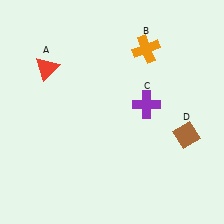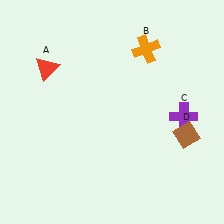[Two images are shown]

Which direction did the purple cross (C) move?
The purple cross (C) moved right.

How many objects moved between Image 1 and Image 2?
1 object moved between the two images.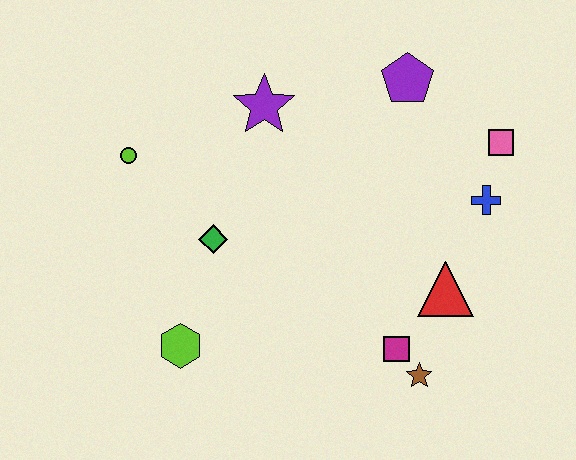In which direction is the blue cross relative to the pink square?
The blue cross is below the pink square.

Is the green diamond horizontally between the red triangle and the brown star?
No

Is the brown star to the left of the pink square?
Yes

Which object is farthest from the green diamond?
The pink square is farthest from the green diamond.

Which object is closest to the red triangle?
The magenta square is closest to the red triangle.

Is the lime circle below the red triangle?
No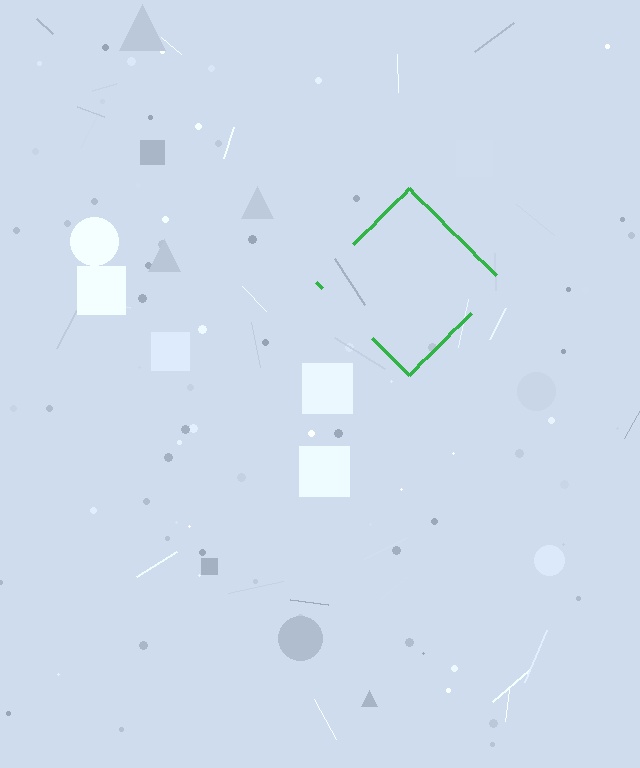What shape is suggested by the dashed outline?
The dashed outline suggests a diamond.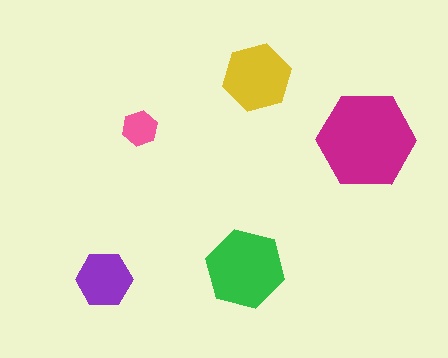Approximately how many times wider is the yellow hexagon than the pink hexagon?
About 2 times wider.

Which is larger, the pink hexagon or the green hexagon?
The green one.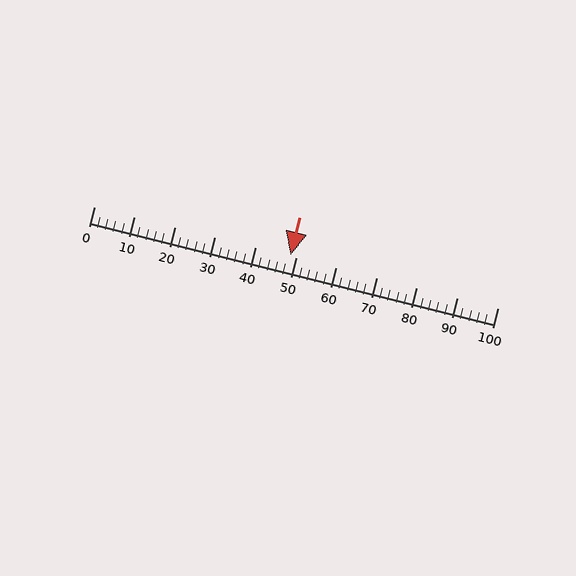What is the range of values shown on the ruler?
The ruler shows values from 0 to 100.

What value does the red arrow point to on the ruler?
The red arrow points to approximately 49.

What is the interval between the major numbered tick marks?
The major tick marks are spaced 10 units apart.